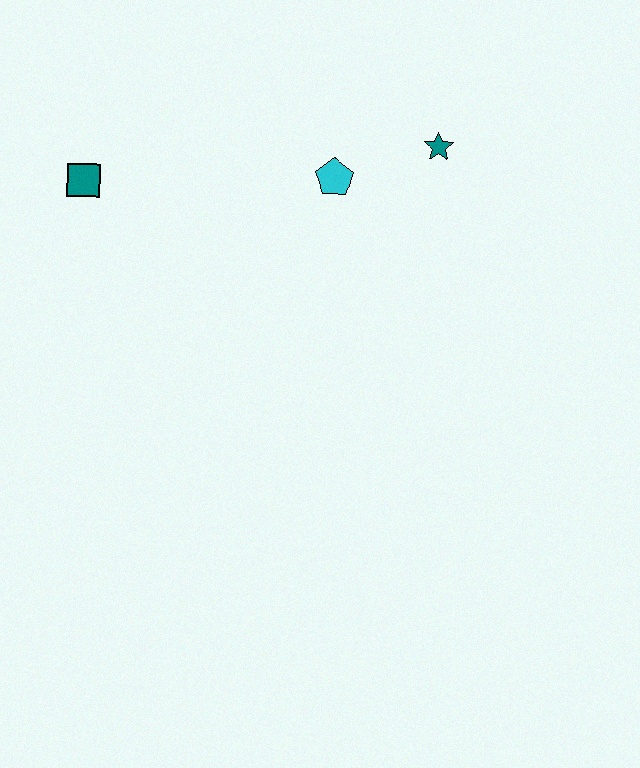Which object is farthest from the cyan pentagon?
The teal square is farthest from the cyan pentagon.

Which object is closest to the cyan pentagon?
The teal star is closest to the cyan pentagon.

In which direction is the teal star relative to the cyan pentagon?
The teal star is to the right of the cyan pentagon.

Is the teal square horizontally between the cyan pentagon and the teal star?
No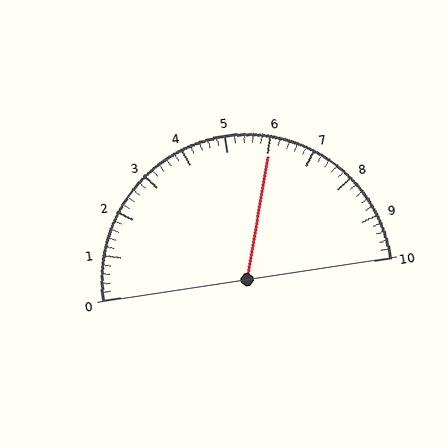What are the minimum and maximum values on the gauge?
The gauge ranges from 0 to 10.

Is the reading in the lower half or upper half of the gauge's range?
The reading is in the upper half of the range (0 to 10).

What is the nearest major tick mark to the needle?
The nearest major tick mark is 6.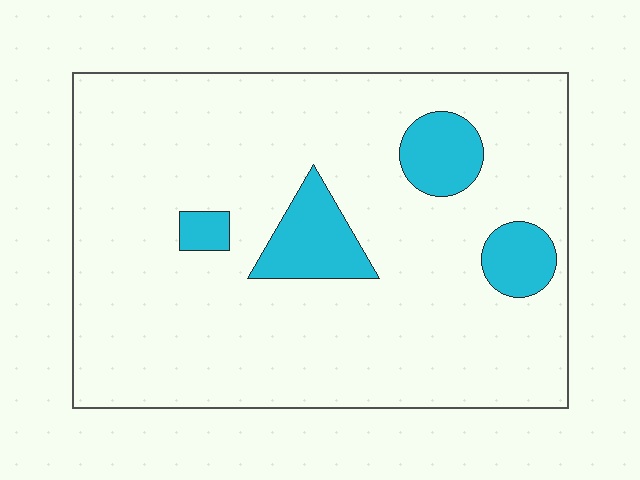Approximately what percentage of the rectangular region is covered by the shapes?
Approximately 10%.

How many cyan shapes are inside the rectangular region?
4.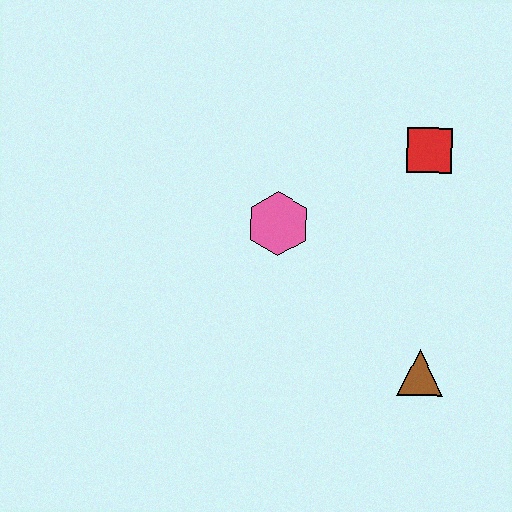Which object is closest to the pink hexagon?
The red square is closest to the pink hexagon.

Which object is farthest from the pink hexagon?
The brown triangle is farthest from the pink hexagon.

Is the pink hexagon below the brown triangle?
No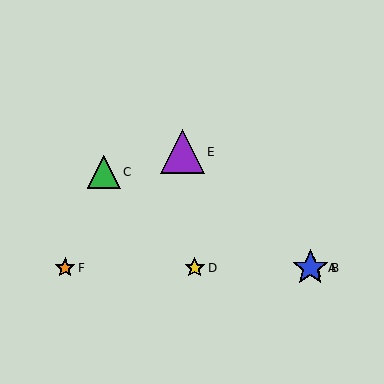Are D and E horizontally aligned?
No, D is at y≈268 and E is at y≈152.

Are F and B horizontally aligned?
Yes, both are at y≈268.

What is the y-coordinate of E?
Object E is at y≈152.